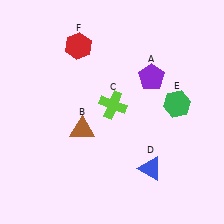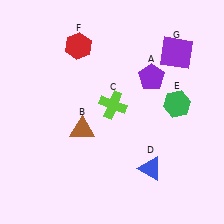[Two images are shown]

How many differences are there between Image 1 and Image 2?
There is 1 difference between the two images.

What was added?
A purple square (G) was added in Image 2.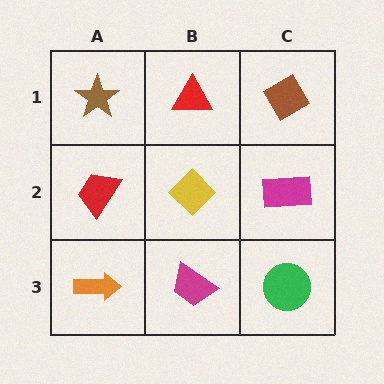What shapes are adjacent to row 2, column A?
A brown star (row 1, column A), an orange arrow (row 3, column A), a yellow diamond (row 2, column B).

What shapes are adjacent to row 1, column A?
A red trapezoid (row 2, column A), a red triangle (row 1, column B).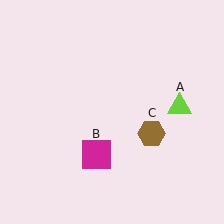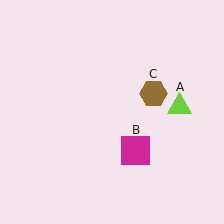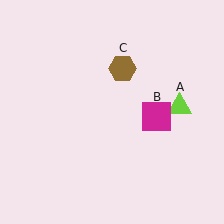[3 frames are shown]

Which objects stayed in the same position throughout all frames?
Lime triangle (object A) remained stationary.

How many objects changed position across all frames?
2 objects changed position: magenta square (object B), brown hexagon (object C).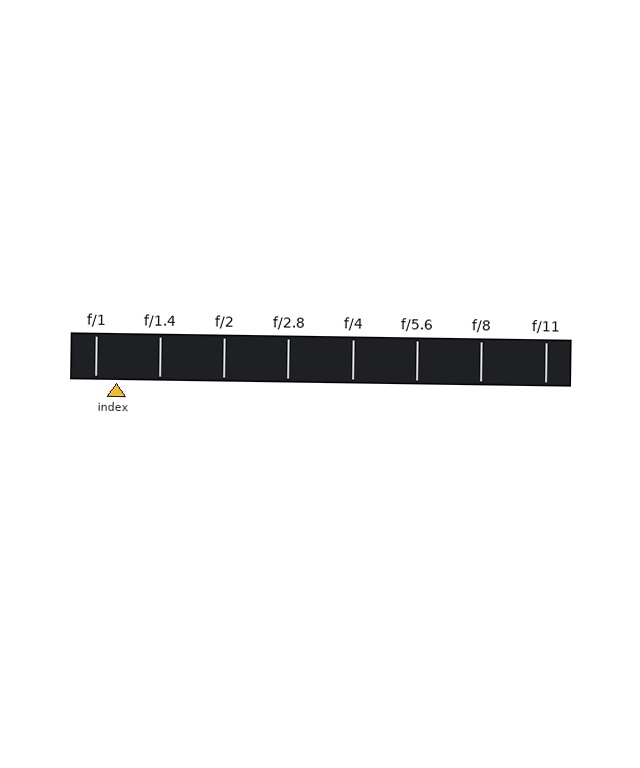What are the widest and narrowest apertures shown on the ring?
The widest aperture shown is f/1 and the narrowest is f/11.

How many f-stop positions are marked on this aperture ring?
There are 8 f-stop positions marked.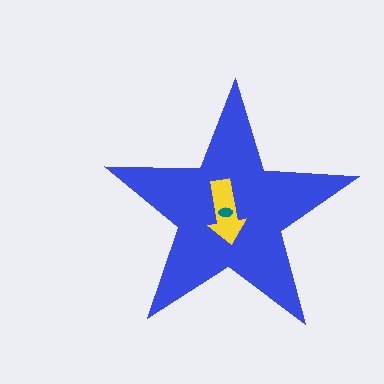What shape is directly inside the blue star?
The yellow arrow.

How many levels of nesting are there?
3.